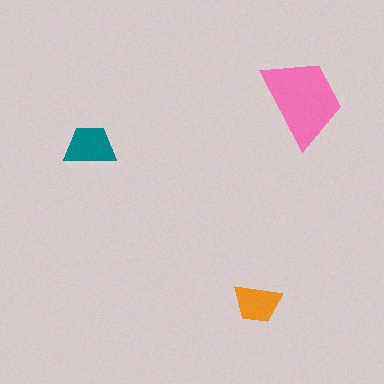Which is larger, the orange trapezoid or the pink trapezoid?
The pink one.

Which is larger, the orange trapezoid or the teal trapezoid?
The teal one.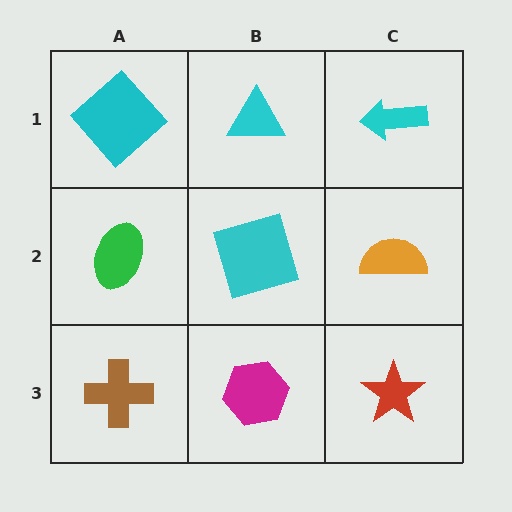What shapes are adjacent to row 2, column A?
A cyan diamond (row 1, column A), a brown cross (row 3, column A), a cyan square (row 2, column B).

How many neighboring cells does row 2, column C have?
3.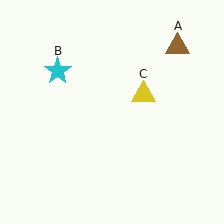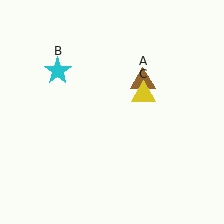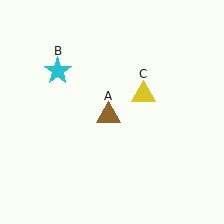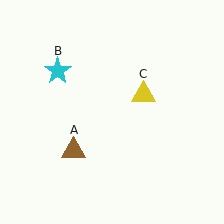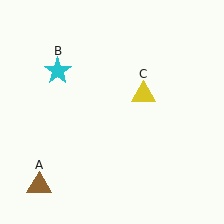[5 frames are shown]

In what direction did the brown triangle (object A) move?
The brown triangle (object A) moved down and to the left.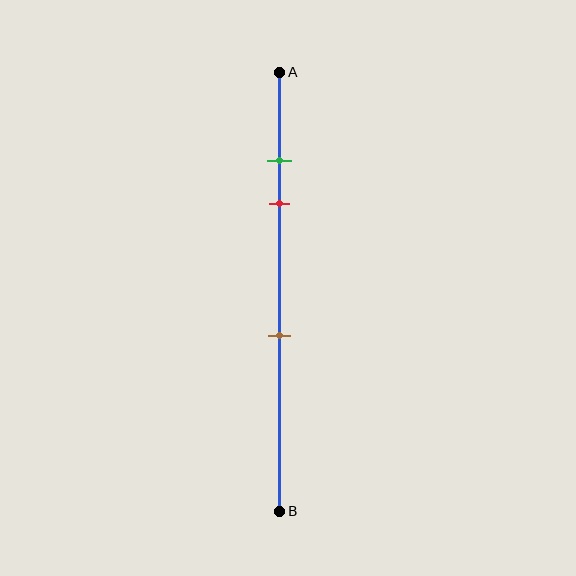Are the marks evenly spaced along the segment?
No, the marks are not evenly spaced.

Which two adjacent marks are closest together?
The green and red marks are the closest adjacent pair.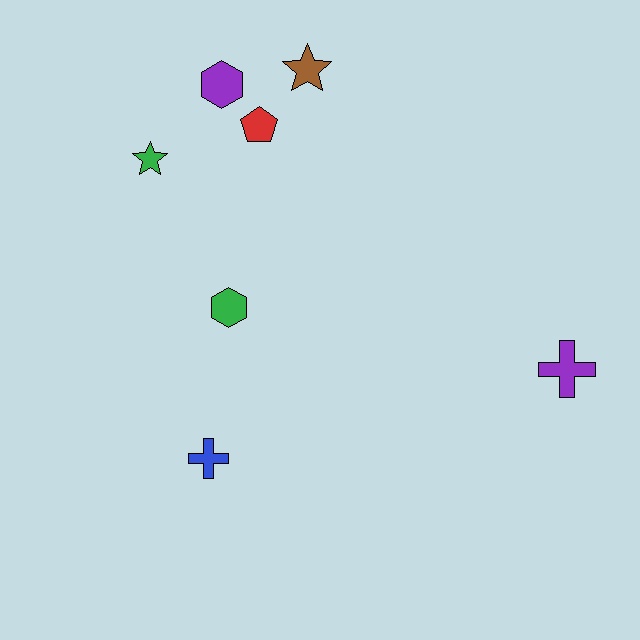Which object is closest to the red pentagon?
The purple hexagon is closest to the red pentagon.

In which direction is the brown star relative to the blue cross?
The brown star is above the blue cross.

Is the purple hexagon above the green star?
Yes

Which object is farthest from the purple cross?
The green star is farthest from the purple cross.